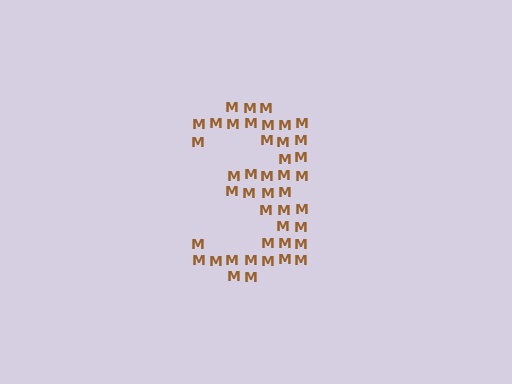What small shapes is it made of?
It is made of small letter M's.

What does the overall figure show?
The overall figure shows the digit 3.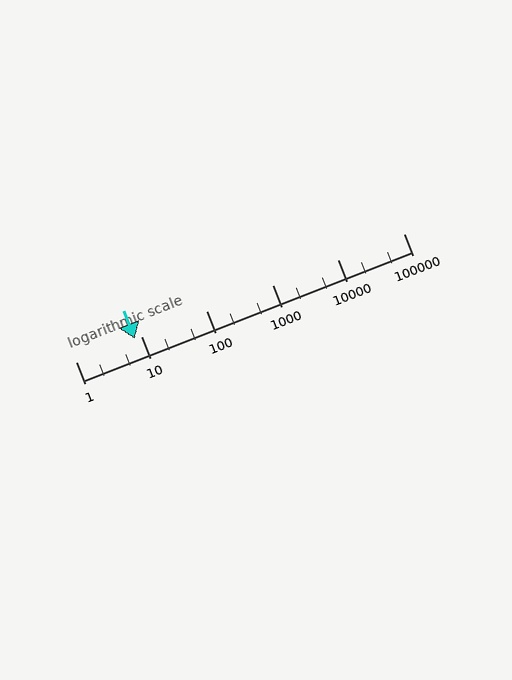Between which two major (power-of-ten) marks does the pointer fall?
The pointer is between 1 and 10.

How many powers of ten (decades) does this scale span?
The scale spans 5 decades, from 1 to 100000.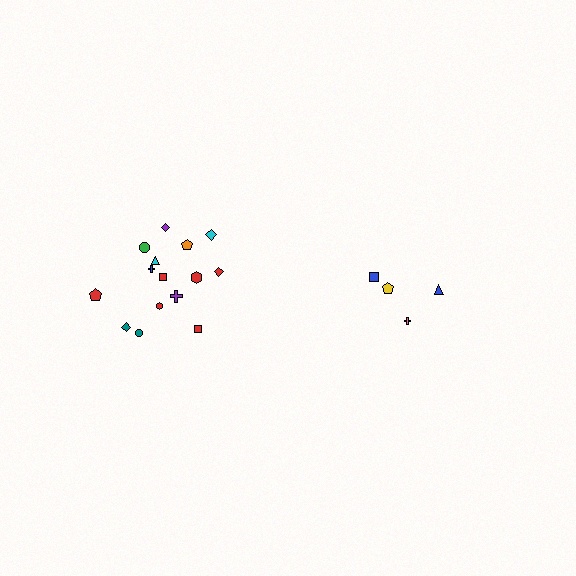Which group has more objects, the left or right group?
The left group.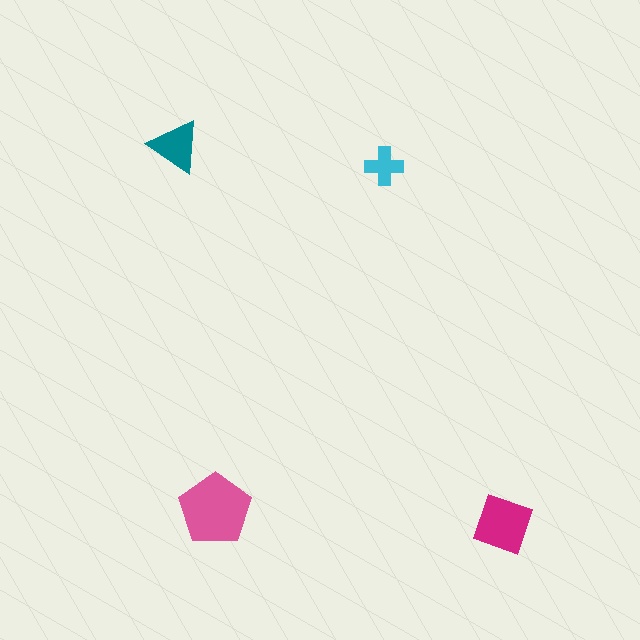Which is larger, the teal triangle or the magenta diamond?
The magenta diamond.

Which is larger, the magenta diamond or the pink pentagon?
The pink pentagon.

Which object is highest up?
The teal triangle is topmost.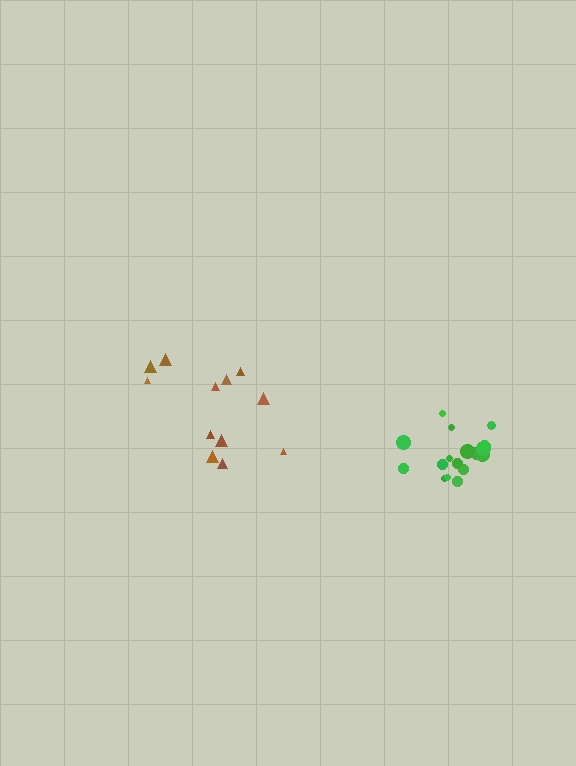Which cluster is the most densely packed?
Green.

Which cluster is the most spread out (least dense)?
Brown.